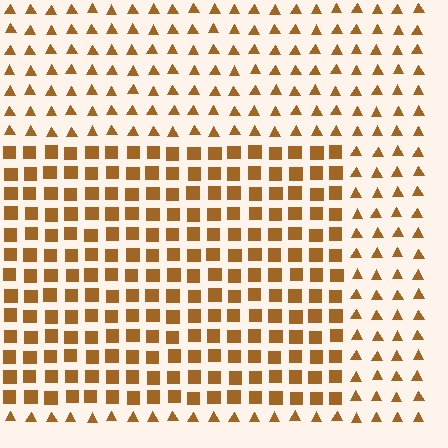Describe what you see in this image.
The image is filled with small brown elements arranged in a uniform grid. A rectangle-shaped region contains squares, while the surrounding area contains triangles. The boundary is defined purely by the change in element shape.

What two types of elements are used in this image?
The image uses squares inside the rectangle region and triangles outside it.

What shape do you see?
I see a rectangle.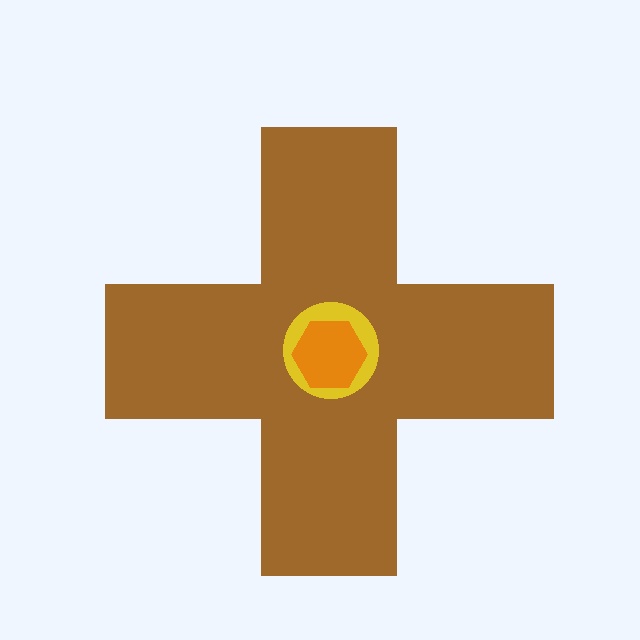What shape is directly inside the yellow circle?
The orange hexagon.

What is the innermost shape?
The orange hexagon.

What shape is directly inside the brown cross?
The yellow circle.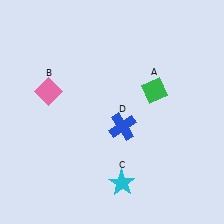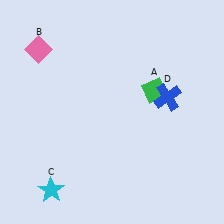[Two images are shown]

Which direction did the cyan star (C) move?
The cyan star (C) moved left.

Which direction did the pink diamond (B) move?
The pink diamond (B) moved up.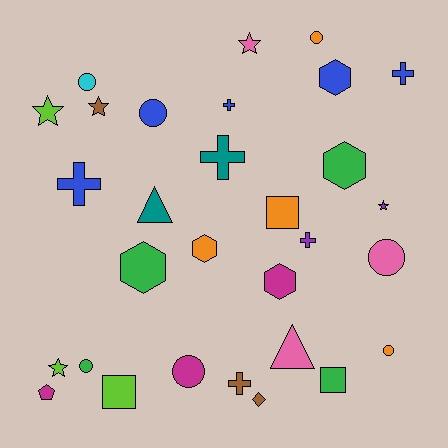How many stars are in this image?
There are 5 stars.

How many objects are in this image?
There are 30 objects.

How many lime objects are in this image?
There are 3 lime objects.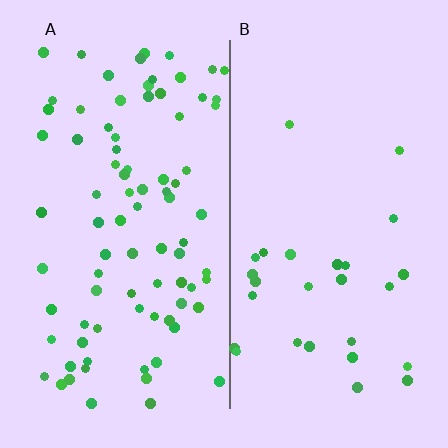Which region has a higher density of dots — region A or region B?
A (the left).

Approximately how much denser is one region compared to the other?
Approximately 3.1× — region A over region B.